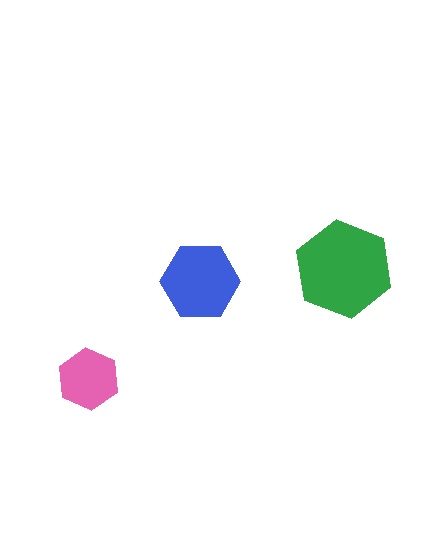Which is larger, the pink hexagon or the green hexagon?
The green one.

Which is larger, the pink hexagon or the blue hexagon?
The blue one.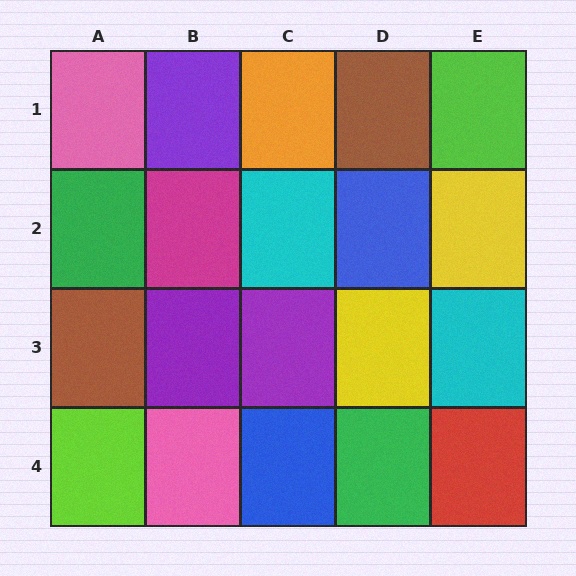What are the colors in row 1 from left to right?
Pink, purple, orange, brown, lime.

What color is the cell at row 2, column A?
Green.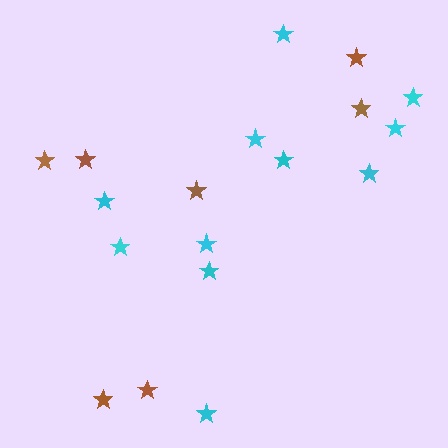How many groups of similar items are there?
There are 2 groups: one group of cyan stars (11) and one group of brown stars (7).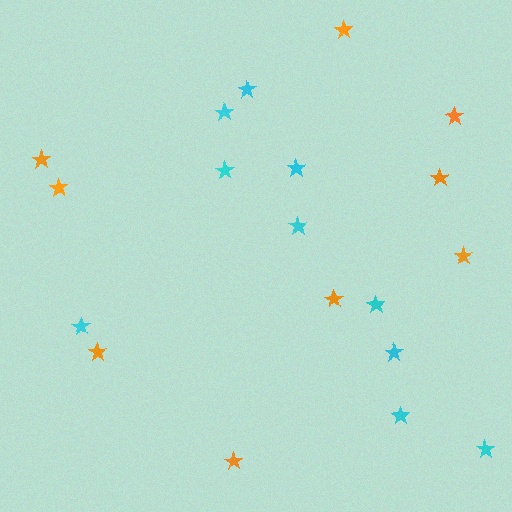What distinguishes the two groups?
There are 2 groups: one group of cyan stars (10) and one group of orange stars (9).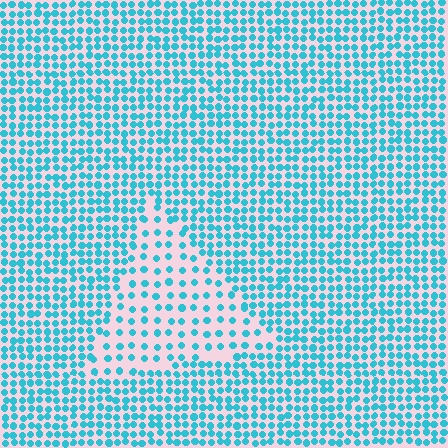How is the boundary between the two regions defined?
The boundary is defined by a change in element density (approximately 2.1x ratio). All elements are the same color, size, and shape.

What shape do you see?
I see a triangle.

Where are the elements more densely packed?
The elements are more densely packed outside the triangle boundary.